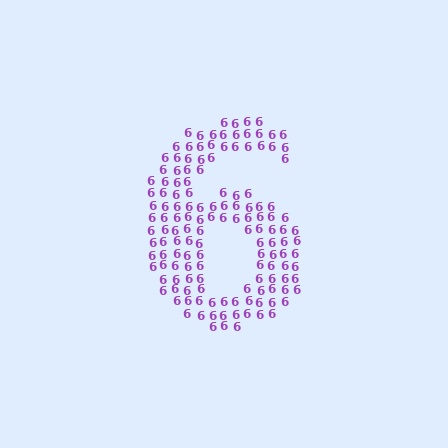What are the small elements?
The small elements are digit 6's.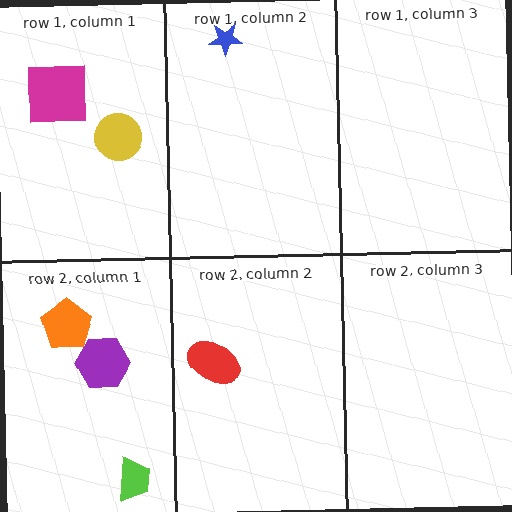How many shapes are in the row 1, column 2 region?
1.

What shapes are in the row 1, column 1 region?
The magenta square, the yellow circle.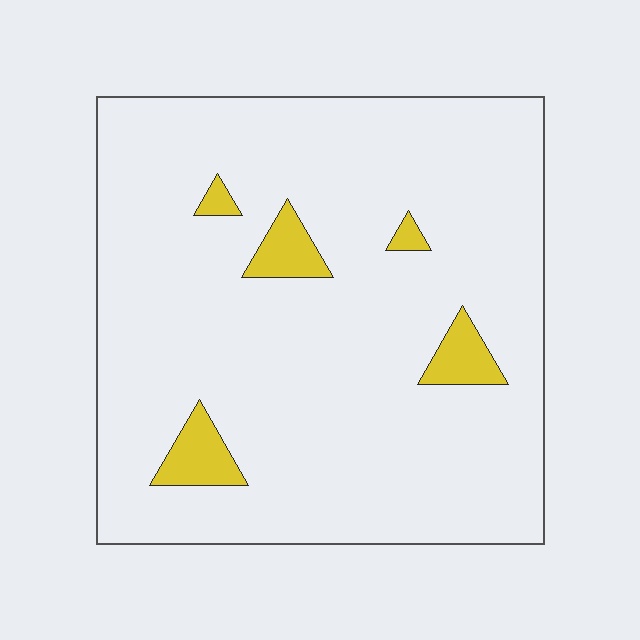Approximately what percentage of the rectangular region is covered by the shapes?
Approximately 5%.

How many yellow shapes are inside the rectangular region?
5.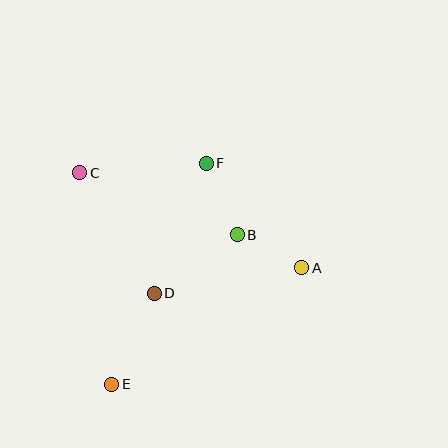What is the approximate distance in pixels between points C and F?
The distance between C and F is approximately 127 pixels.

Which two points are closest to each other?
Points A and B are closest to each other.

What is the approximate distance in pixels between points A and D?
The distance between A and D is approximately 150 pixels.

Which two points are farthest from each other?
Points A and C are farthest from each other.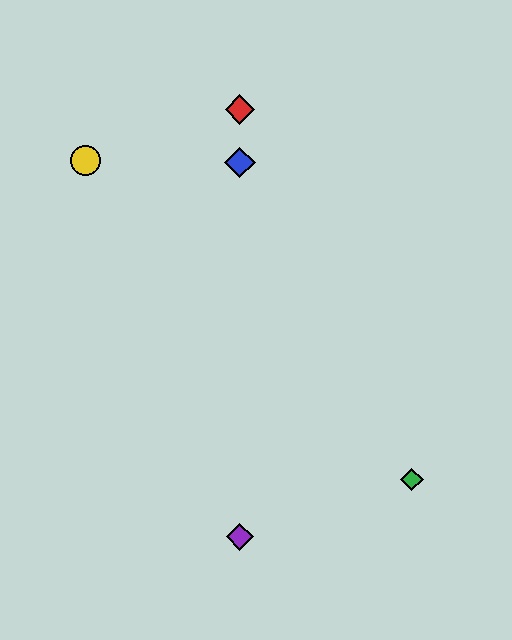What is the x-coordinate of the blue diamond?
The blue diamond is at x≈240.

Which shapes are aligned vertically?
The red diamond, the blue diamond, the purple diamond are aligned vertically.